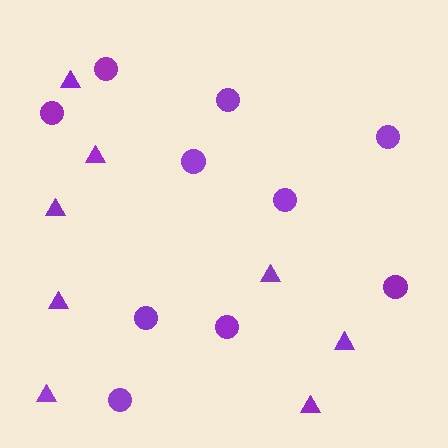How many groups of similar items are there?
There are 2 groups: one group of circles (10) and one group of triangles (8).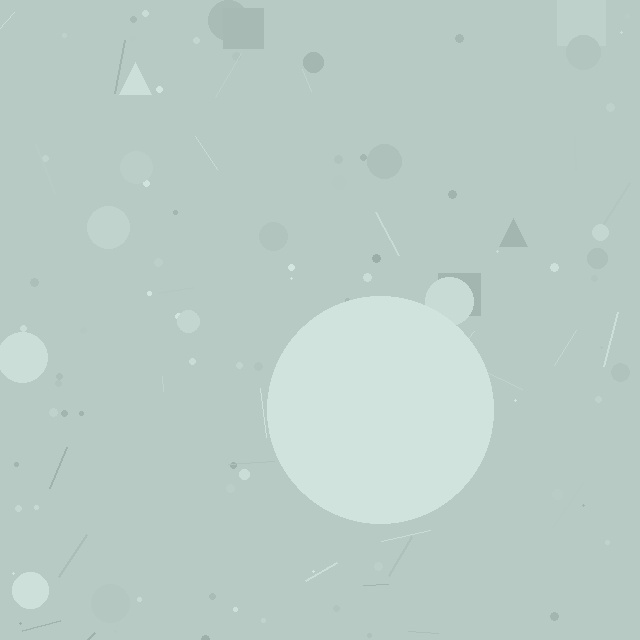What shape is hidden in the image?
A circle is hidden in the image.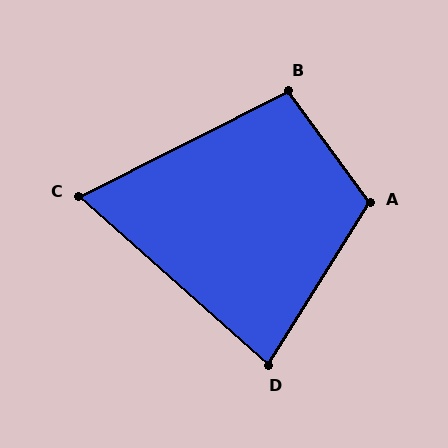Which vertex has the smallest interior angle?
C, at approximately 68 degrees.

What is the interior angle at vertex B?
Approximately 99 degrees (obtuse).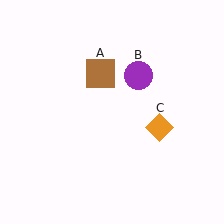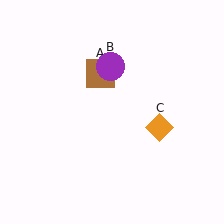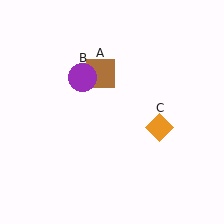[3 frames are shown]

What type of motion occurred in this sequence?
The purple circle (object B) rotated counterclockwise around the center of the scene.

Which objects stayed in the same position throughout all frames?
Brown square (object A) and orange diamond (object C) remained stationary.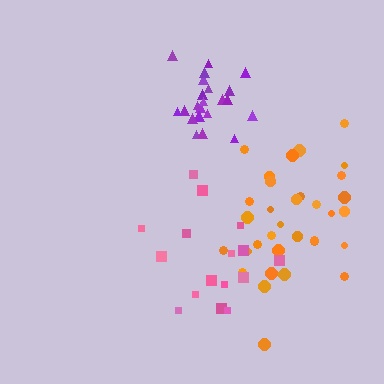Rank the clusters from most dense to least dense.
purple, orange, pink.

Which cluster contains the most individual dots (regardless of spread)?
Orange (33).